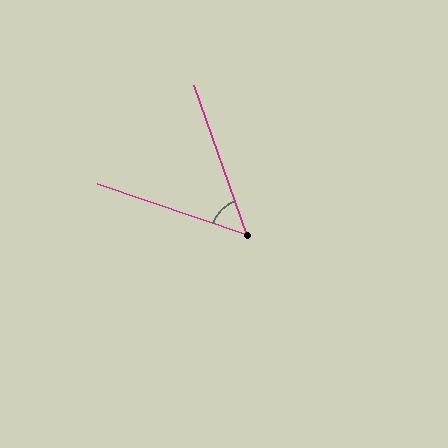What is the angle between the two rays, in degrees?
Approximately 52 degrees.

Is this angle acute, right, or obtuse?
It is acute.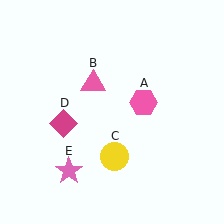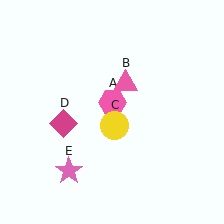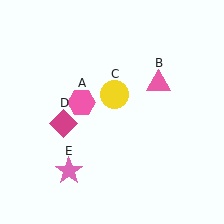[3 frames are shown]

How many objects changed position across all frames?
3 objects changed position: pink hexagon (object A), pink triangle (object B), yellow circle (object C).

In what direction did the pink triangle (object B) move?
The pink triangle (object B) moved right.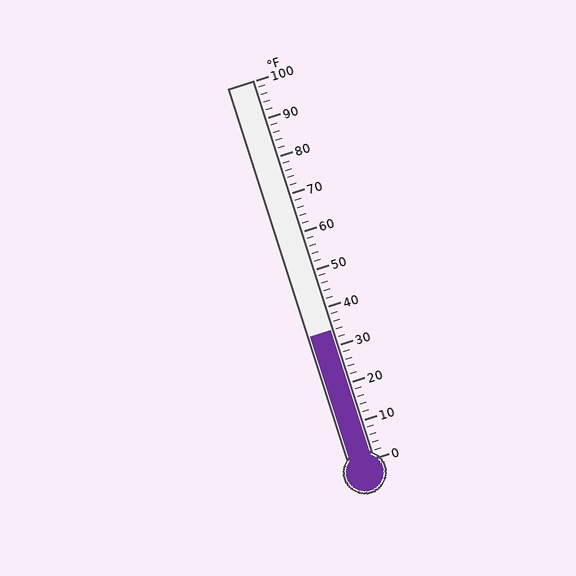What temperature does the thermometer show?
The thermometer shows approximately 34°F.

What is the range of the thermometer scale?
The thermometer scale ranges from 0°F to 100°F.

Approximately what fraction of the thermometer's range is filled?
The thermometer is filled to approximately 35% of its range.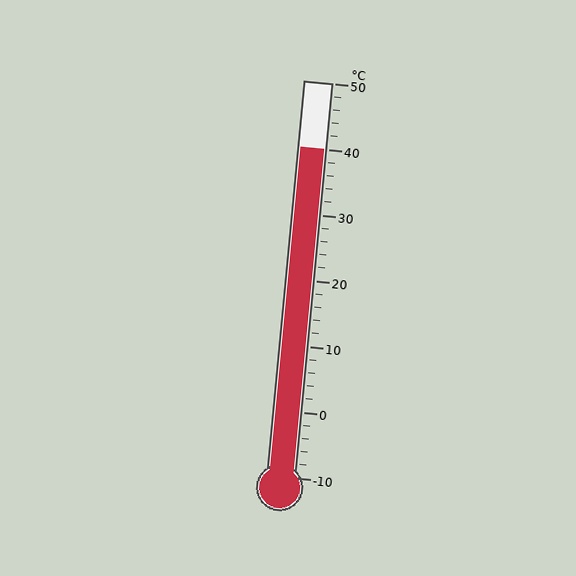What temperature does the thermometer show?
The thermometer shows approximately 40°C.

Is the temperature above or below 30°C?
The temperature is above 30°C.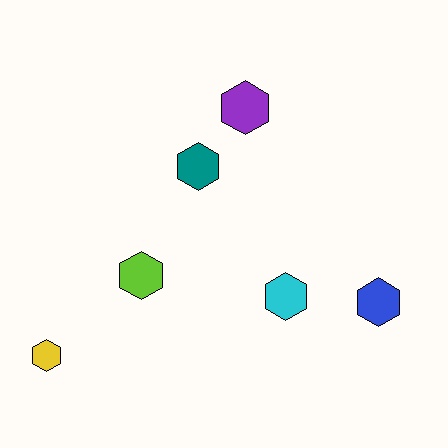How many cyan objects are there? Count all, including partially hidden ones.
There is 1 cyan object.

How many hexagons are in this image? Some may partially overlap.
There are 6 hexagons.